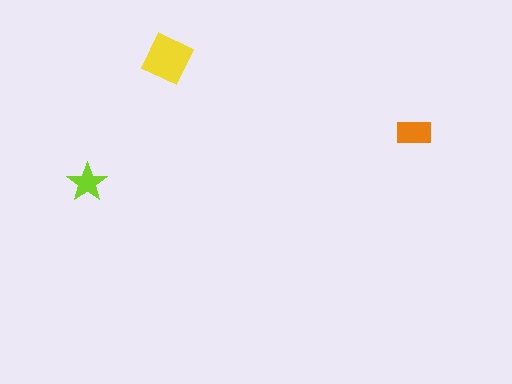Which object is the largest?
The yellow diamond.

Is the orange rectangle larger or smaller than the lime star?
Larger.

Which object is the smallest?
The lime star.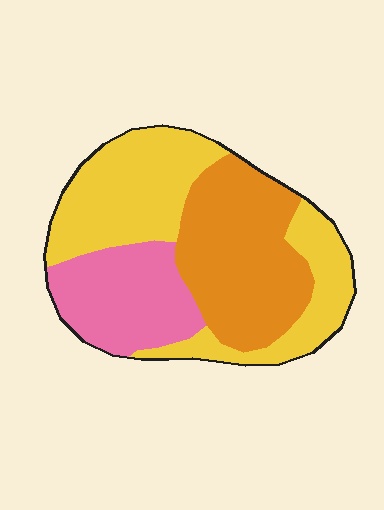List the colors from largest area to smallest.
From largest to smallest: yellow, orange, pink.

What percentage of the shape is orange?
Orange takes up about one third (1/3) of the shape.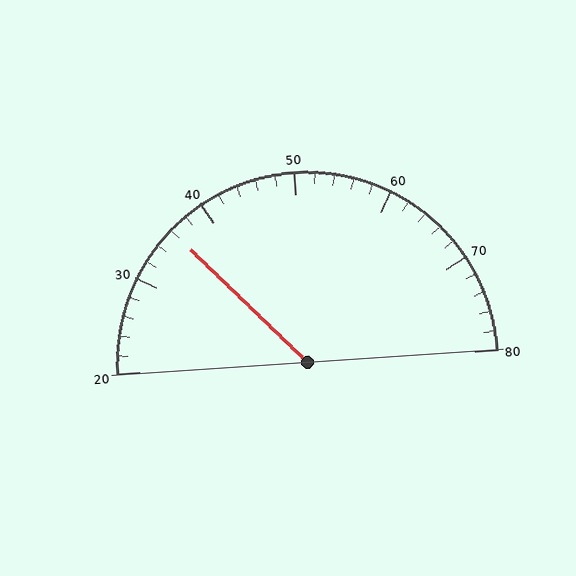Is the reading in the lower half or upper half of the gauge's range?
The reading is in the lower half of the range (20 to 80).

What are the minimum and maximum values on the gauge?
The gauge ranges from 20 to 80.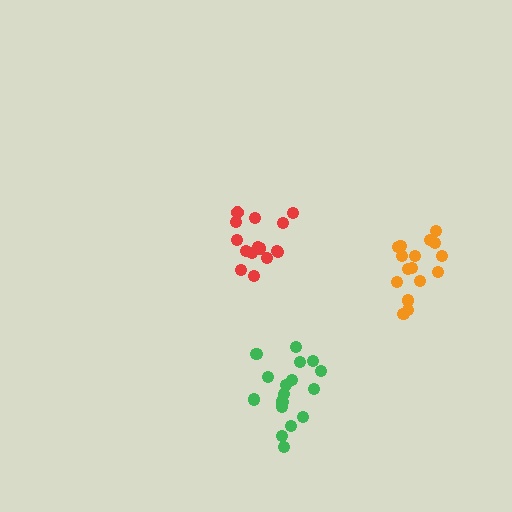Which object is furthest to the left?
The red cluster is leftmost.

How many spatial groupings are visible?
There are 3 spatial groupings.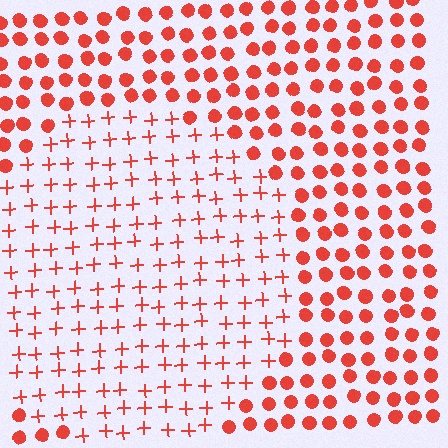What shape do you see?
I see a circle.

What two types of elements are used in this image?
The image uses plus signs inside the circle region and circles outside it.